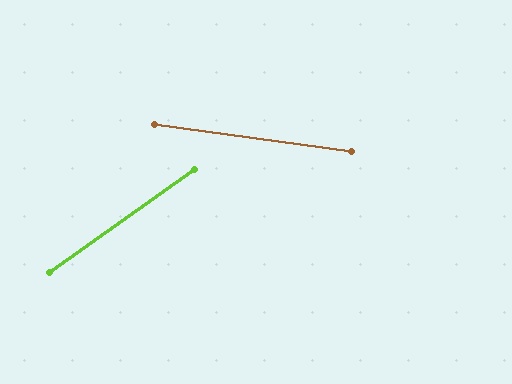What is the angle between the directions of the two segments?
Approximately 43 degrees.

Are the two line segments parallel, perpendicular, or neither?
Neither parallel nor perpendicular — they differ by about 43°.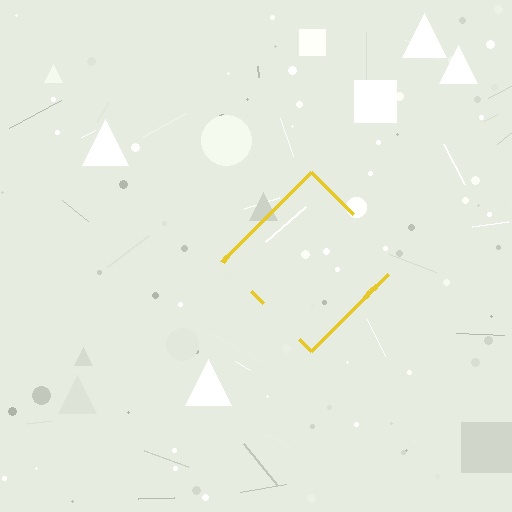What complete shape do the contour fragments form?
The contour fragments form a diamond.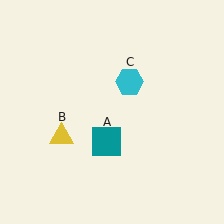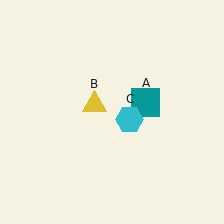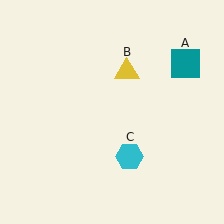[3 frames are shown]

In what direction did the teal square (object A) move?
The teal square (object A) moved up and to the right.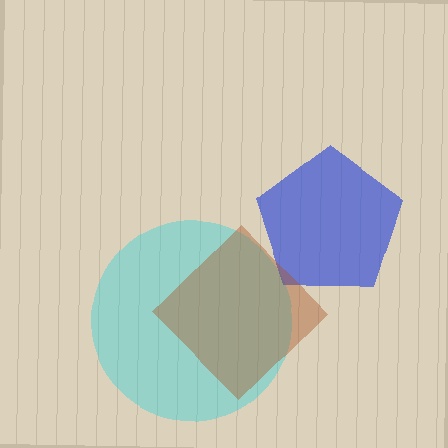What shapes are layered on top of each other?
The layered shapes are: a cyan circle, a blue pentagon, a brown diamond.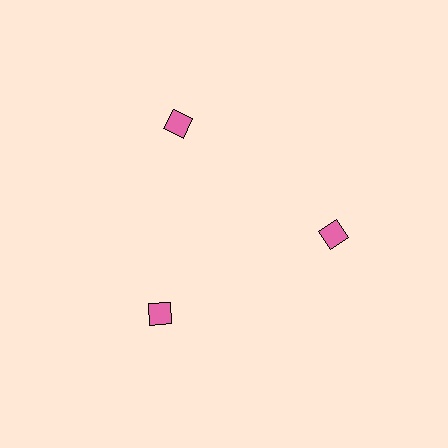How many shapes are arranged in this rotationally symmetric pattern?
There are 3 shapes, arranged in 3 groups of 1.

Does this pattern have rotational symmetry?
Yes, this pattern has 3-fold rotational symmetry. It looks the same after rotating 120 degrees around the center.